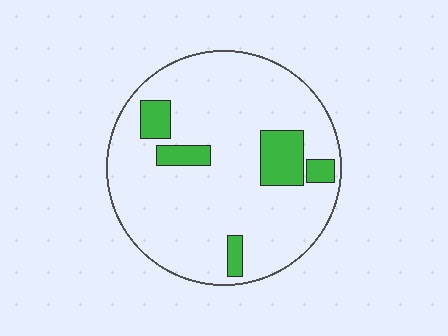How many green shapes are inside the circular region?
5.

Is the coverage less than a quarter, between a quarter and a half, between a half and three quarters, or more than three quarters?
Less than a quarter.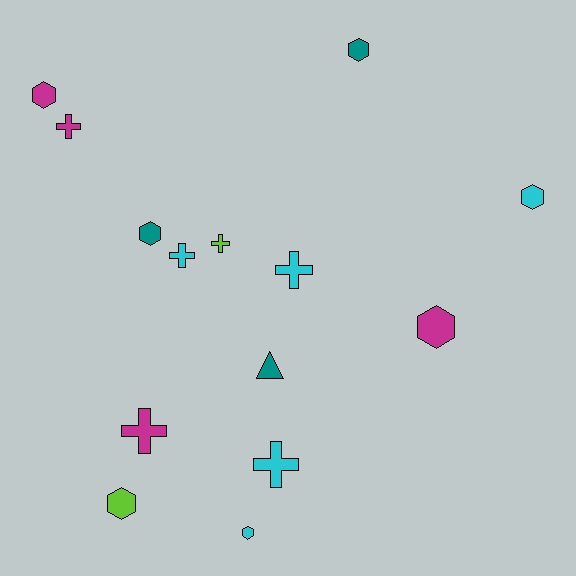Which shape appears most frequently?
Hexagon, with 7 objects.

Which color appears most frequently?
Cyan, with 5 objects.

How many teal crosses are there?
There are no teal crosses.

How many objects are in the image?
There are 14 objects.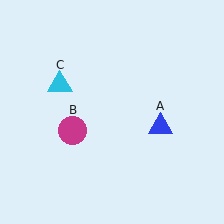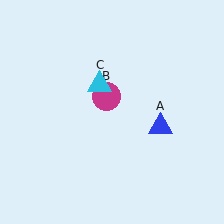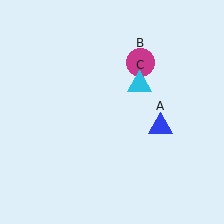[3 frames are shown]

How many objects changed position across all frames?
2 objects changed position: magenta circle (object B), cyan triangle (object C).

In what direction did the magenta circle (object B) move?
The magenta circle (object B) moved up and to the right.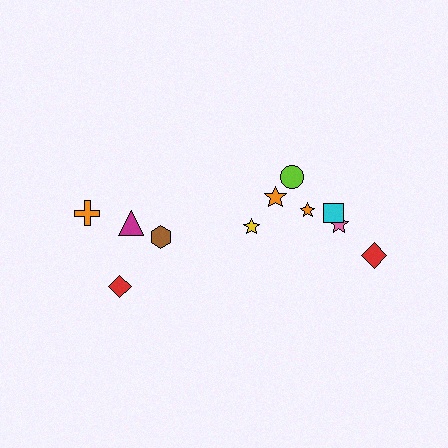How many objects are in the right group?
There are 7 objects.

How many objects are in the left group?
There are 4 objects.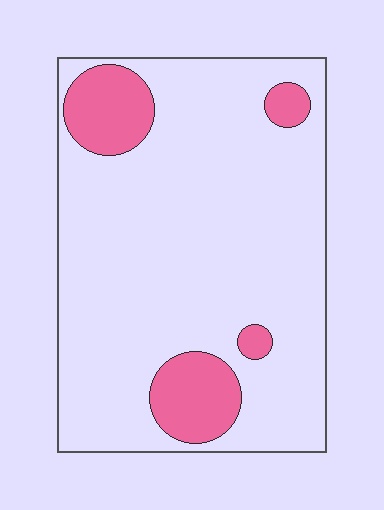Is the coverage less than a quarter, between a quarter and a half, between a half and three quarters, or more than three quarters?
Less than a quarter.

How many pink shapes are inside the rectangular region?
4.